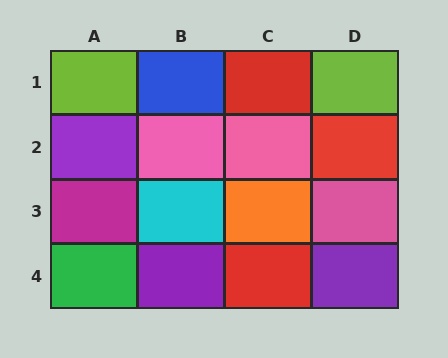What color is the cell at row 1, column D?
Lime.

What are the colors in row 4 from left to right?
Green, purple, red, purple.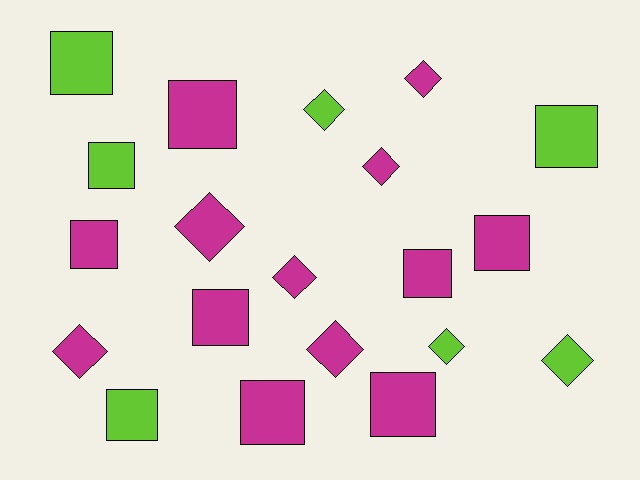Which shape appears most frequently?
Square, with 11 objects.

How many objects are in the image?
There are 20 objects.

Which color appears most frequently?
Magenta, with 13 objects.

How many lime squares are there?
There are 4 lime squares.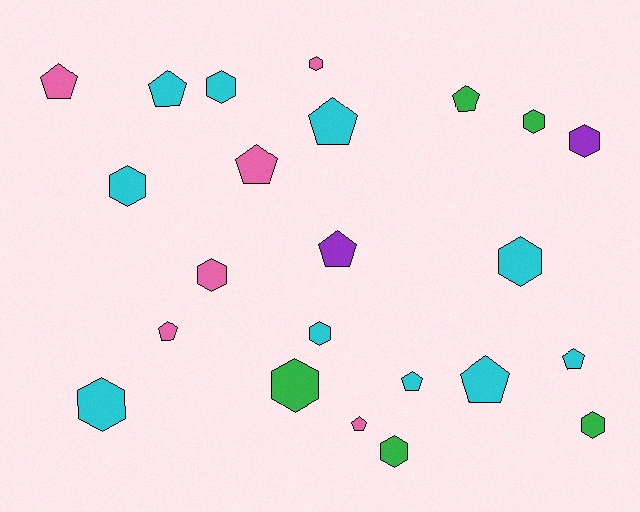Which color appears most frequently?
Cyan, with 10 objects.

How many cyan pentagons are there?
There are 5 cyan pentagons.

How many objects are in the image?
There are 23 objects.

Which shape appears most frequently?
Hexagon, with 12 objects.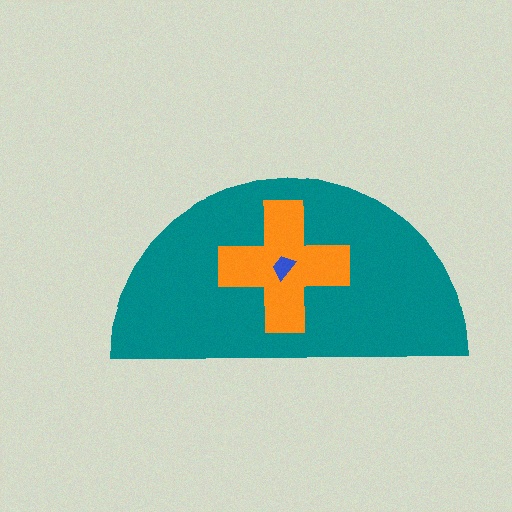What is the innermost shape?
The blue trapezoid.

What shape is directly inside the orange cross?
The blue trapezoid.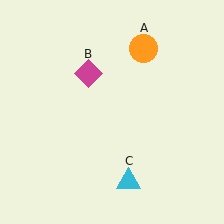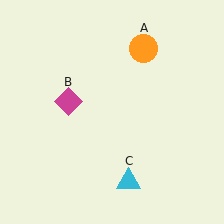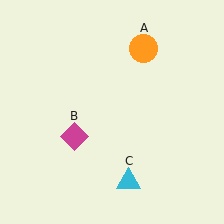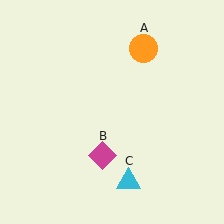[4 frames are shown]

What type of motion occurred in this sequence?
The magenta diamond (object B) rotated counterclockwise around the center of the scene.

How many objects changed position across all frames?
1 object changed position: magenta diamond (object B).